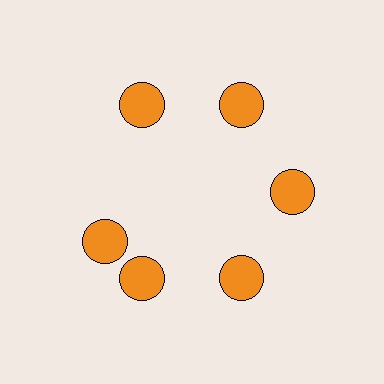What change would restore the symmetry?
The symmetry would be restored by rotating it back into even spacing with its neighbors so that all 6 circles sit at equal angles and equal distance from the center.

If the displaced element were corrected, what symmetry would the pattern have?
It would have 6-fold rotational symmetry — the pattern would map onto itself every 60 degrees.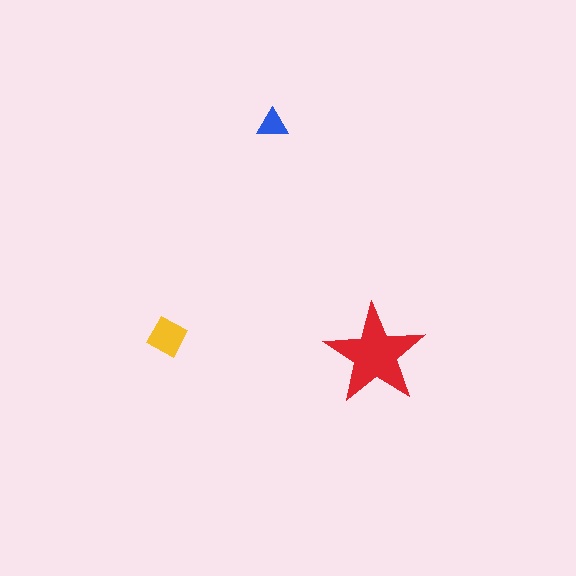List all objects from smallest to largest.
The blue triangle, the yellow diamond, the red star.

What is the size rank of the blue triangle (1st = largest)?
3rd.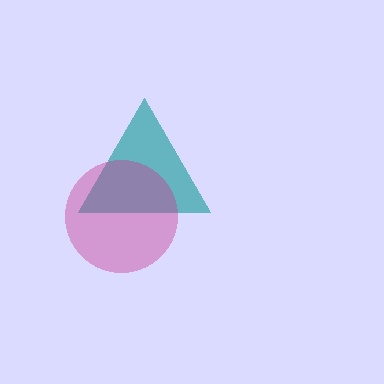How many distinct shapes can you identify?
There are 2 distinct shapes: a teal triangle, a magenta circle.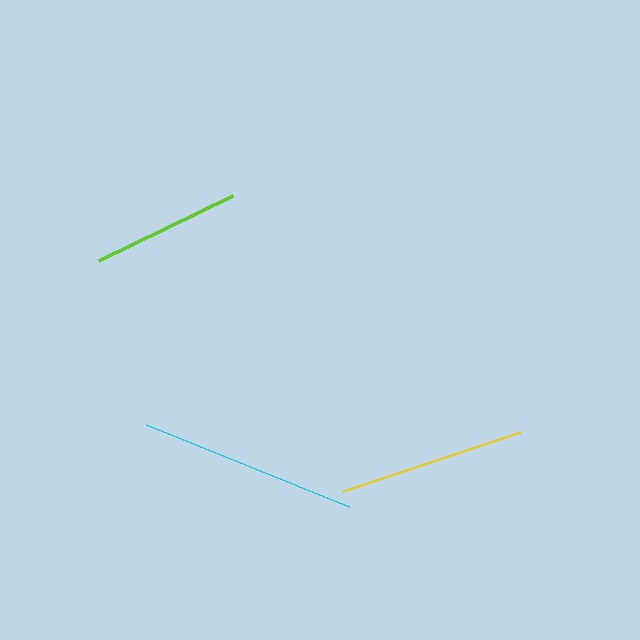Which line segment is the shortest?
The lime line is the shortest at approximately 149 pixels.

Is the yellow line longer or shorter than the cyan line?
The cyan line is longer than the yellow line.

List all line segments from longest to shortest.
From longest to shortest: cyan, yellow, lime.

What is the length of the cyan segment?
The cyan segment is approximately 219 pixels long.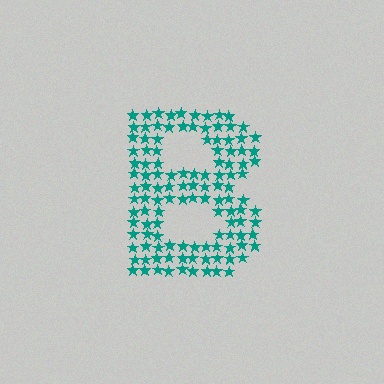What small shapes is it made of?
It is made of small stars.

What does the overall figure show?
The overall figure shows the letter B.